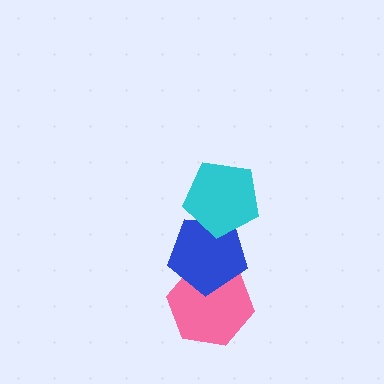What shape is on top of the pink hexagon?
The blue pentagon is on top of the pink hexagon.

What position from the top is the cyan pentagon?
The cyan pentagon is 1st from the top.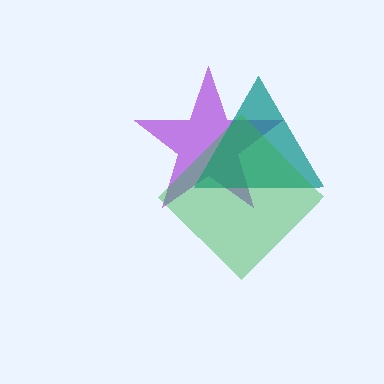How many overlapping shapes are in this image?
There are 3 overlapping shapes in the image.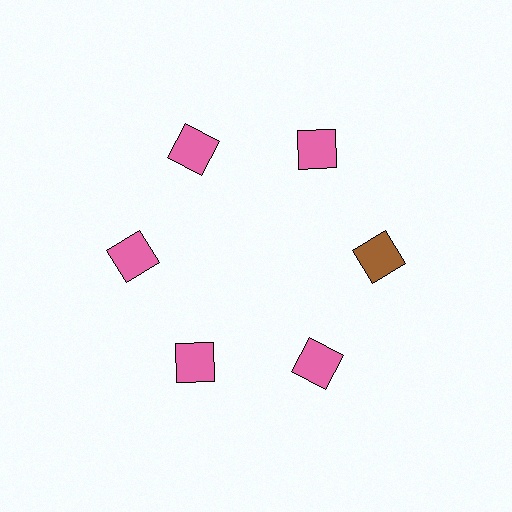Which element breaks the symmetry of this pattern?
The brown square at roughly the 3 o'clock position breaks the symmetry. All other shapes are pink squares.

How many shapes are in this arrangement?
There are 6 shapes arranged in a ring pattern.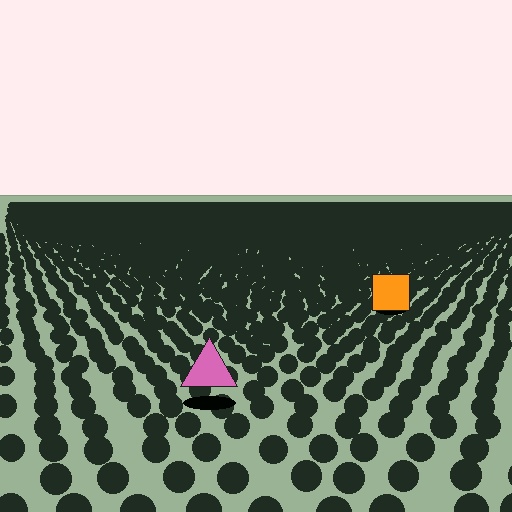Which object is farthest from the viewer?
The orange square is farthest from the viewer. It appears smaller and the ground texture around it is denser.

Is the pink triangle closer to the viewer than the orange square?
Yes. The pink triangle is closer — you can tell from the texture gradient: the ground texture is coarser near it.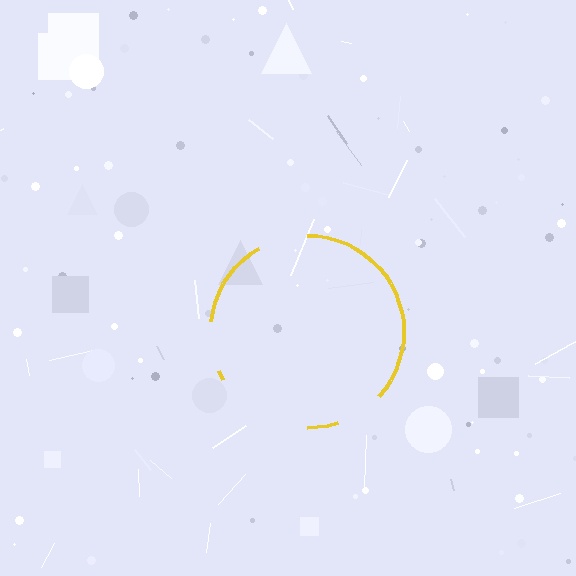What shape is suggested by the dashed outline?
The dashed outline suggests a circle.